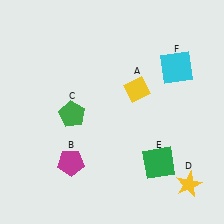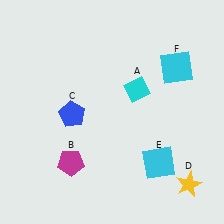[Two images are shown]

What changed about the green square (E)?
In Image 1, E is green. In Image 2, it changed to cyan.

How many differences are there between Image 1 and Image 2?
There are 3 differences between the two images.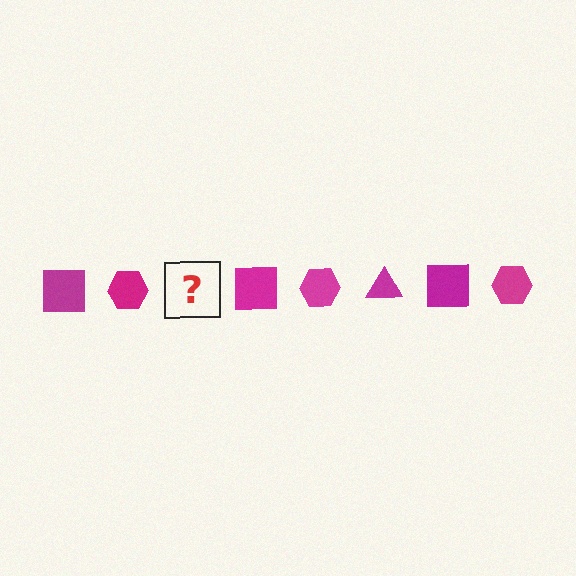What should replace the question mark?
The question mark should be replaced with a magenta triangle.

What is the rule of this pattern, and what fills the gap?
The rule is that the pattern cycles through square, hexagon, triangle shapes in magenta. The gap should be filled with a magenta triangle.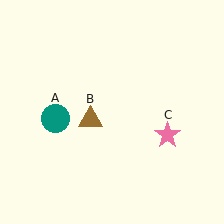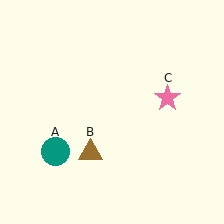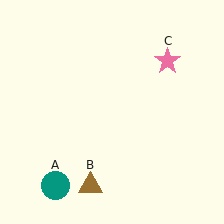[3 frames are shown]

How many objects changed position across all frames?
3 objects changed position: teal circle (object A), brown triangle (object B), pink star (object C).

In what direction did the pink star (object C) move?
The pink star (object C) moved up.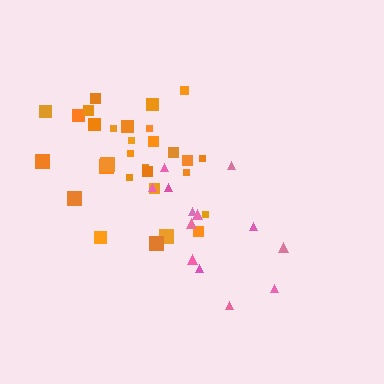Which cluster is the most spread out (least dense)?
Pink.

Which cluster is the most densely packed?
Orange.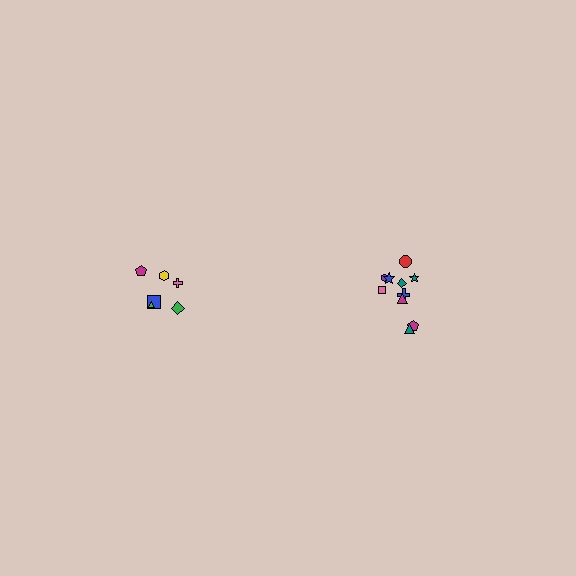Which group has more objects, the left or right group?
The right group.